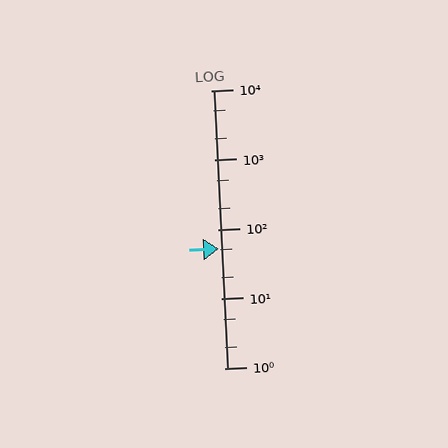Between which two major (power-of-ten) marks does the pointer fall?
The pointer is between 10 and 100.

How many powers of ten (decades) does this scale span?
The scale spans 4 decades, from 1 to 10000.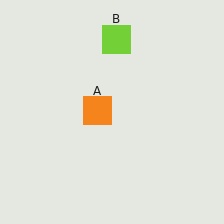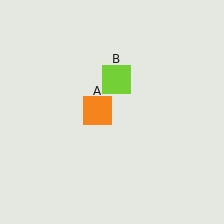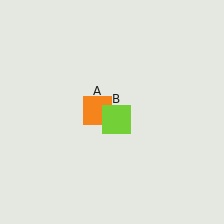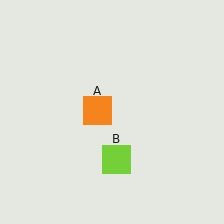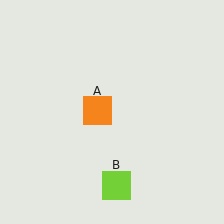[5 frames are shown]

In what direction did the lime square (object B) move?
The lime square (object B) moved down.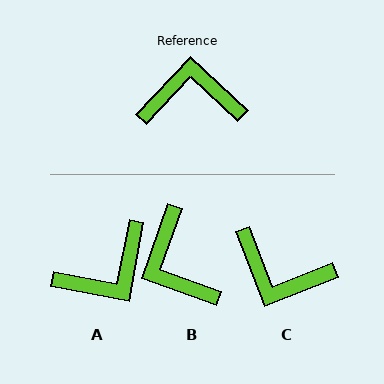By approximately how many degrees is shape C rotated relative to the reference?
Approximately 154 degrees counter-clockwise.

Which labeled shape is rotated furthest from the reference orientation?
C, about 154 degrees away.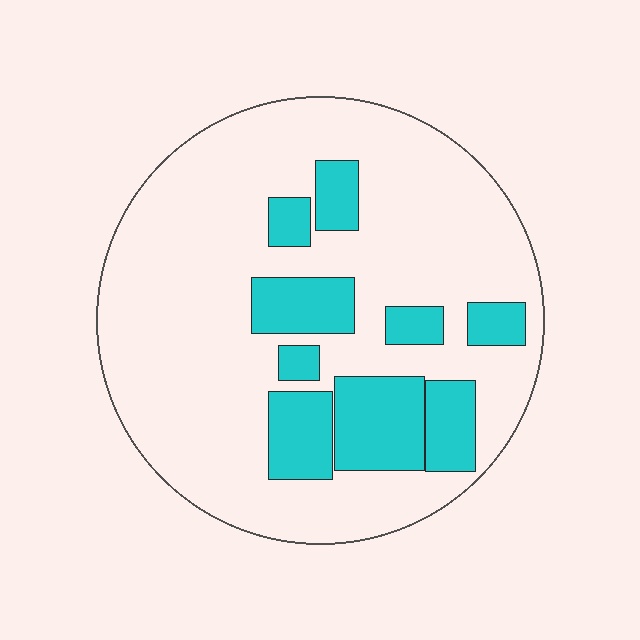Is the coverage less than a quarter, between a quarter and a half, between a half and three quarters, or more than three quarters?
Less than a quarter.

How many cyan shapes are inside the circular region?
9.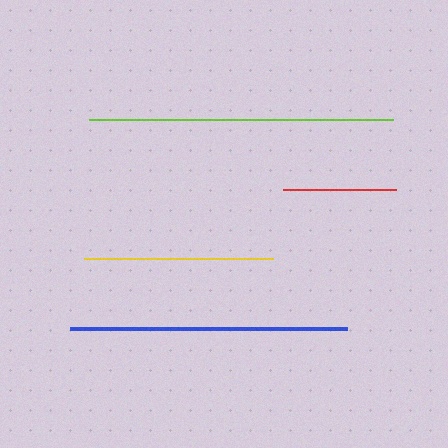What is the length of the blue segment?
The blue segment is approximately 276 pixels long.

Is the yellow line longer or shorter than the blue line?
The blue line is longer than the yellow line.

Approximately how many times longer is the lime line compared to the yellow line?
The lime line is approximately 1.6 times the length of the yellow line.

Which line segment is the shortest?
The red line is the shortest at approximately 114 pixels.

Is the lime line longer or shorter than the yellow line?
The lime line is longer than the yellow line.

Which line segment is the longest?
The lime line is the longest at approximately 304 pixels.